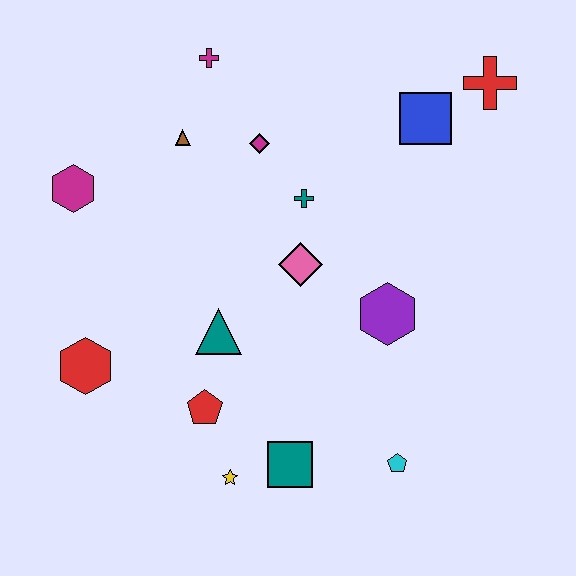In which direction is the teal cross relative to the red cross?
The teal cross is to the left of the red cross.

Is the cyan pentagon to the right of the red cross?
No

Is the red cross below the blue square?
No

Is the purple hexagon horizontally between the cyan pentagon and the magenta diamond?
Yes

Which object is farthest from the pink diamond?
The red cross is farthest from the pink diamond.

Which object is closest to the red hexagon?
The red pentagon is closest to the red hexagon.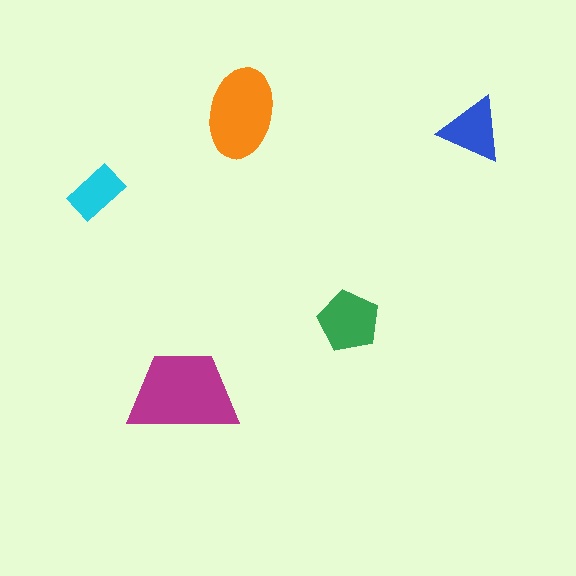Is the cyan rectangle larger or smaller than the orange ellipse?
Smaller.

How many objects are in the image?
There are 5 objects in the image.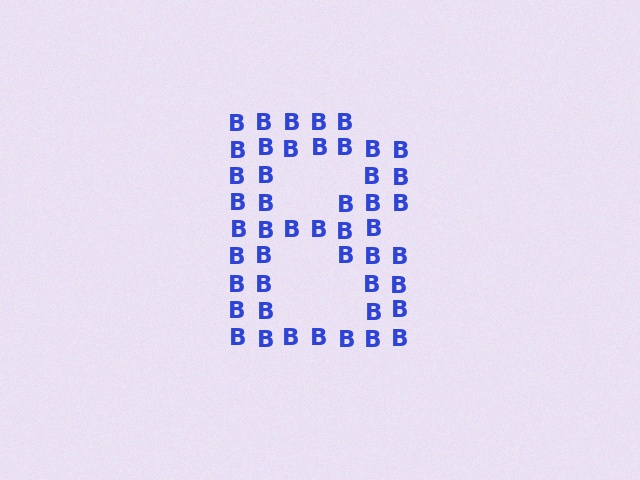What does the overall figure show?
The overall figure shows the letter B.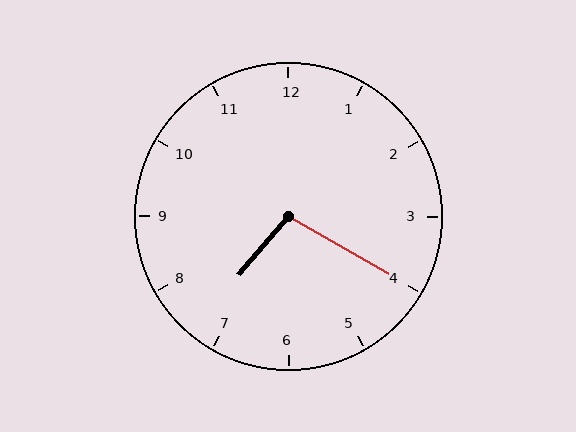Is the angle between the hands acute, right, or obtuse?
It is obtuse.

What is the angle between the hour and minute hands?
Approximately 100 degrees.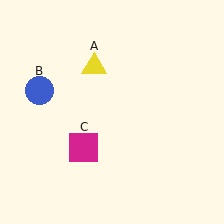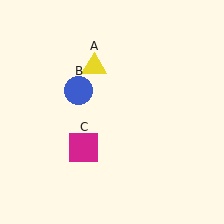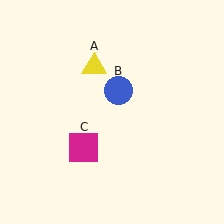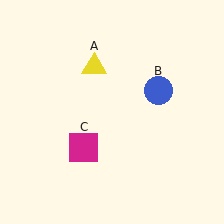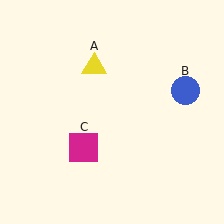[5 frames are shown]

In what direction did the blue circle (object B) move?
The blue circle (object B) moved right.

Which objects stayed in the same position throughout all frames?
Yellow triangle (object A) and magenta square (object C) remained stationary.